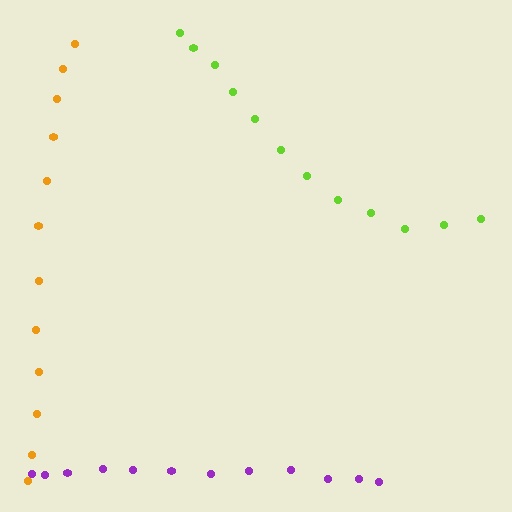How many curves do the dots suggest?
There are 3 distinct paths.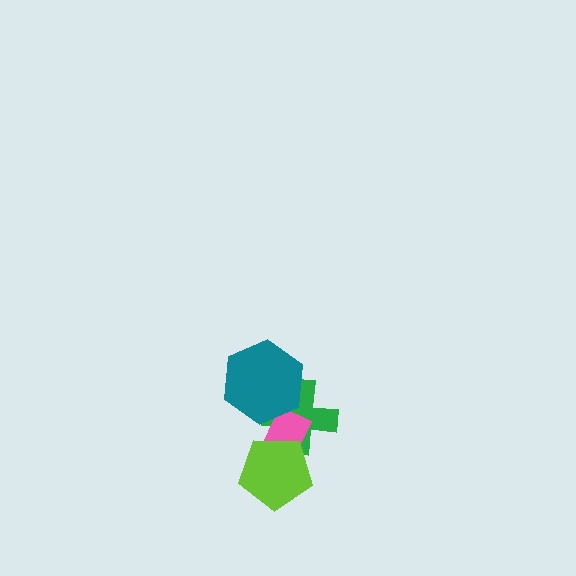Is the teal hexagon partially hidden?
No, no other shape covers it.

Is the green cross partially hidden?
Yes, it is partially covered by another shape.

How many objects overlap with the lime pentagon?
2 objects overlap with the lime pentagon.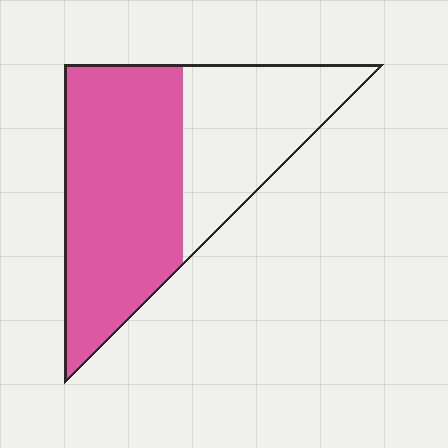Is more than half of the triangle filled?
Yes.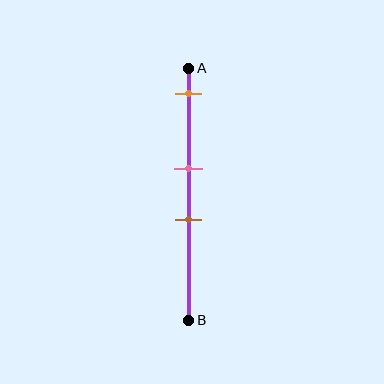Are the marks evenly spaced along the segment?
No, the marks are not evenly spaced.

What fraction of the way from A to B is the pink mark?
The pink mark is approximately 40% (0.4) of the way from A to B.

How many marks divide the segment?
There are 3 marks dividing the segment.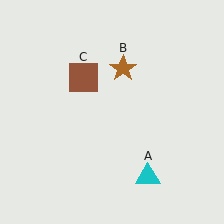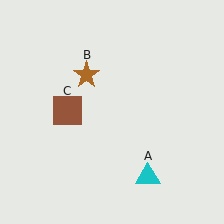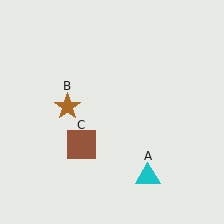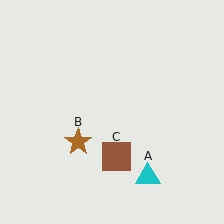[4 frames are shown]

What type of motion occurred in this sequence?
The brown star (object B), brown square (object C) rotated counterclockwise around the center of the scene.